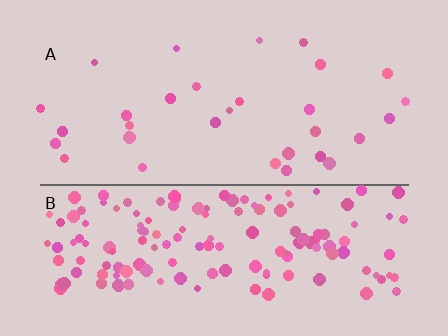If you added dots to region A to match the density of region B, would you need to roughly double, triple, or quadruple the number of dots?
Approximately quadruple.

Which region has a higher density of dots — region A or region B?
B (the bottom).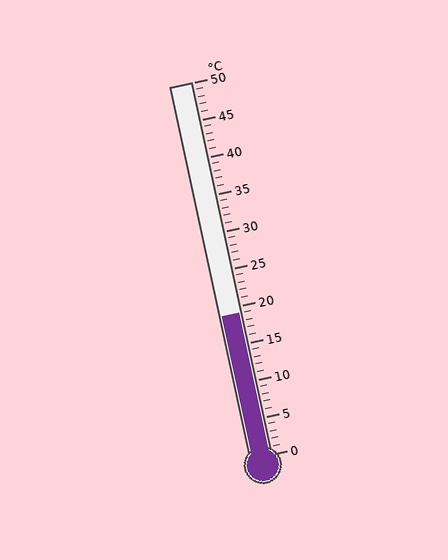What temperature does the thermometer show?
The thermometer shows approximately 19°C.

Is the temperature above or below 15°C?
The temperature is above 15°C.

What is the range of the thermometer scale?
The thermometer scale ranges from 0°C to 50°C.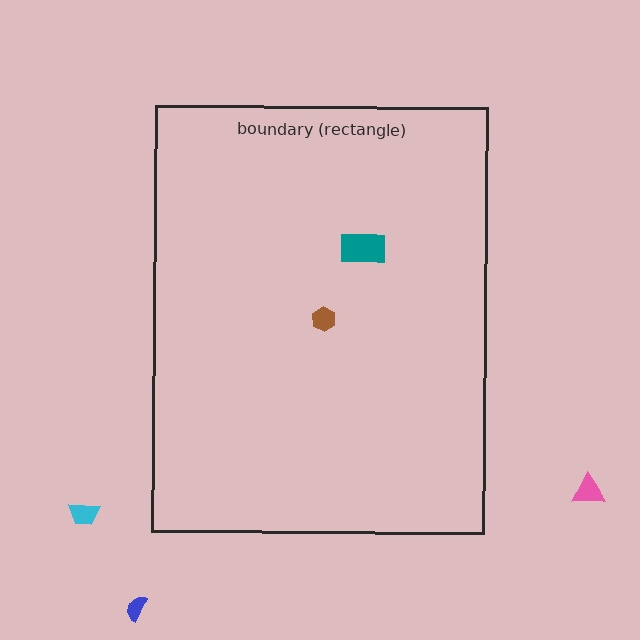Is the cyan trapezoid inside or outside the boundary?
Outside.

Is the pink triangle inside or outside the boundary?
Outside.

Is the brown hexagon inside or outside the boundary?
Inside.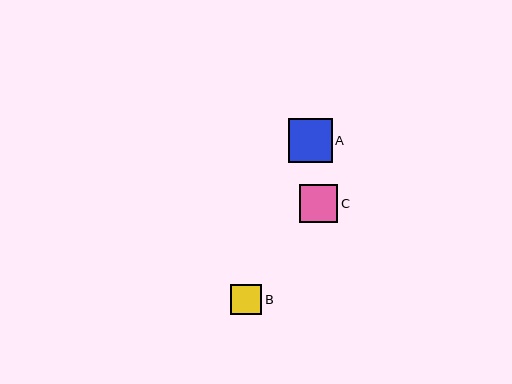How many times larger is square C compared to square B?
Square C is approximately 1.2 times the size of square B.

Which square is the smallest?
Square B is the smallest with a size of approximately 31 pixels.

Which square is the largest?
Square A is the largest with a size of approximately 44 pixels.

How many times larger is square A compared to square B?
Square A is approximately 1.4 times the size of square B.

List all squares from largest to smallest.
From largest to smallest: A, C, B.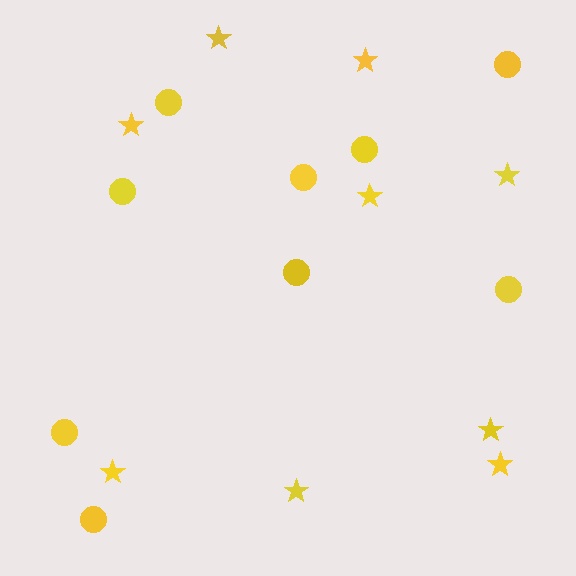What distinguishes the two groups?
There are 2 groups: one group of stars (9) and one group of circles (9).